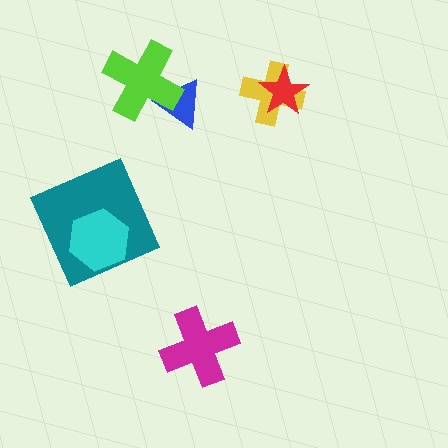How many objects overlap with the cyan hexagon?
1 object overlaps with the cyan hexagon.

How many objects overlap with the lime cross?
1 object overlaps with the lime cross.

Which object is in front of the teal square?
The cyan hexagon is in front of the teal square.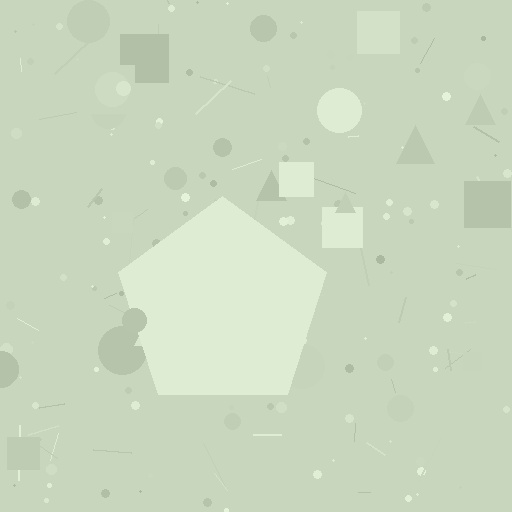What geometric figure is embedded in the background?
A pentagon is embedded in the background.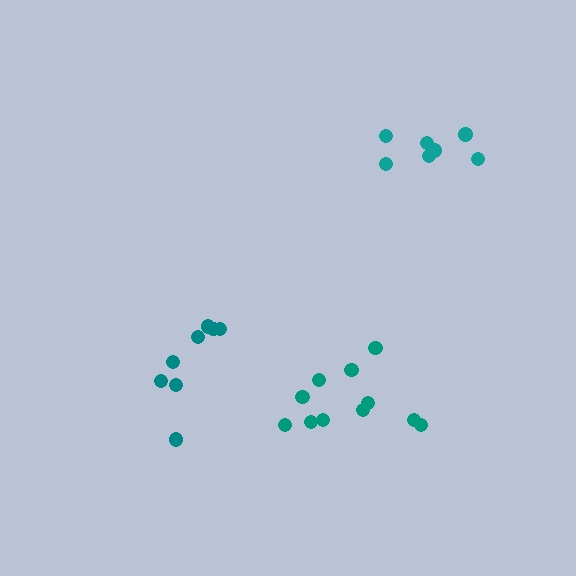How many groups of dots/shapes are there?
There are 3 groups.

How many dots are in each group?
Group 1: 7 dots, Group 2: 8 dots, Group 3: 11 dots (26 total).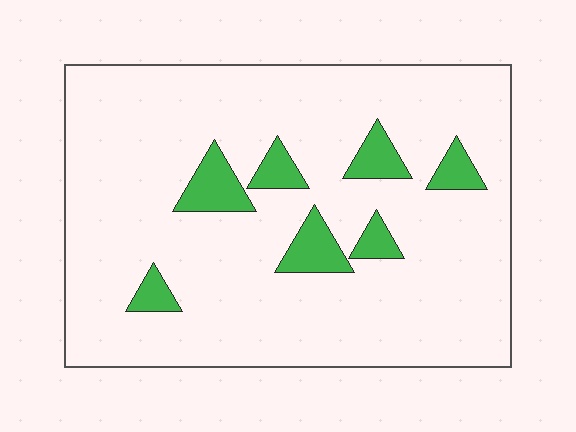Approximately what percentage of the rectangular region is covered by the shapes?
Approximately 10%.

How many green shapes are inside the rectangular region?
7.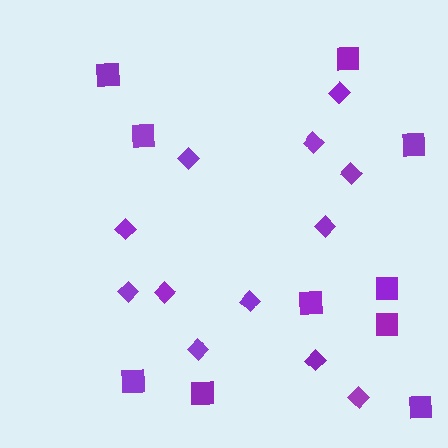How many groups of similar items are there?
There are 2 groups: one group of squares (10) and one group of diamonds (12).